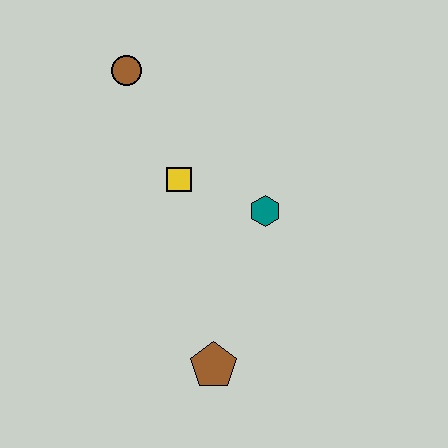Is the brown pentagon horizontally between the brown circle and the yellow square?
No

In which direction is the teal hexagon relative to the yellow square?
The teal hexagon is to the right of the yellow square.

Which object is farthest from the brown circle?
The brown pentagon is farthest from the brown circle.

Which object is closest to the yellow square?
The teal hexagon is closest to the yellow square.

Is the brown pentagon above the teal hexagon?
No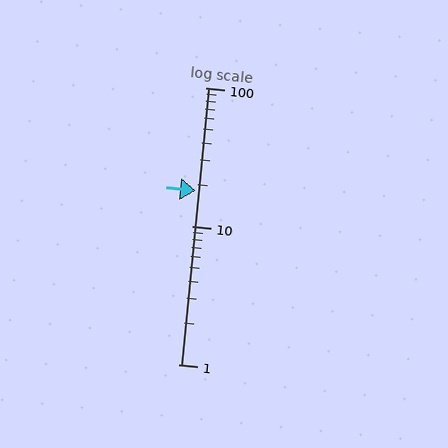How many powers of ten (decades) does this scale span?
The scale spans 2 decades, from 1 to 100.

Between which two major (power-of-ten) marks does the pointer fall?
The pointer is between 10 and 100.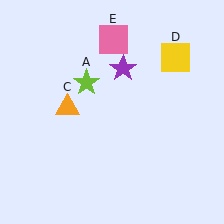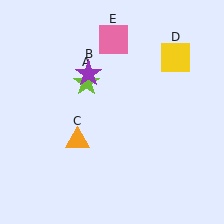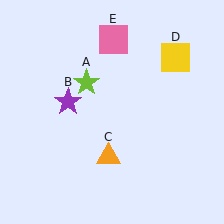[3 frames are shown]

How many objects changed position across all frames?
2 objects changed position: purple star (object B), orange triangle (object C).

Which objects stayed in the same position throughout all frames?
Lime star (object A) and yellow square (object D) and pink square (object E) remained stationary.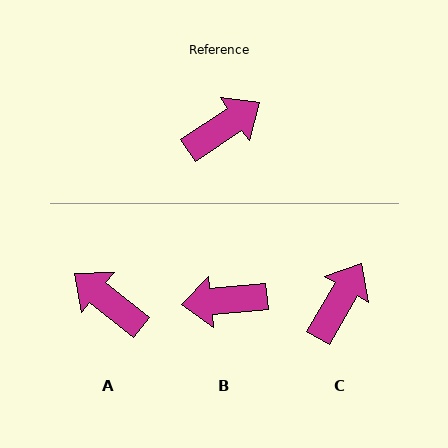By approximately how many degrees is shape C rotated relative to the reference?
Approximately 26 degrees counter-clockwise.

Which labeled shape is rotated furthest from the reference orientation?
B, about 152 degrees away.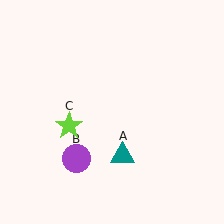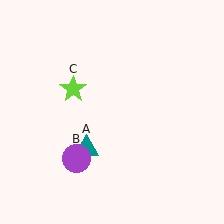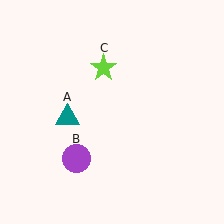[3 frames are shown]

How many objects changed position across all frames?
2 objects changed position: teal triangle (object A), lime star (object C).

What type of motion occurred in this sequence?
The teal triangle (object A), lime star (object C) rotated clockwise around the center of the scene.